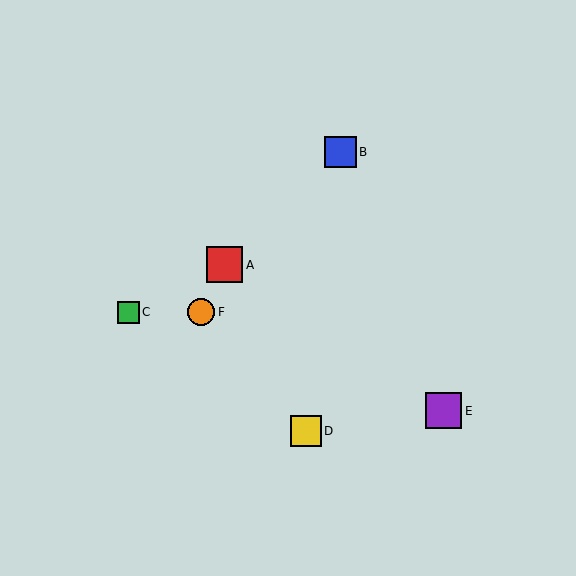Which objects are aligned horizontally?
Objects C, F are aligned horizontally.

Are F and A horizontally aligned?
No, F is at y≈312 and A is at y≈265.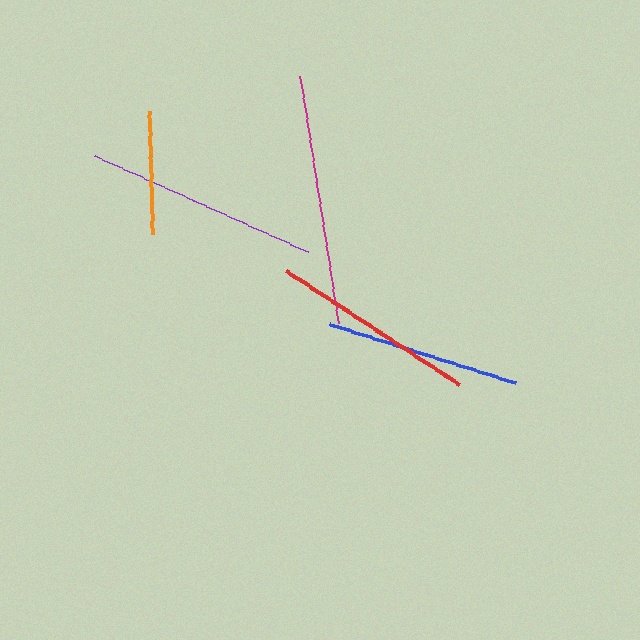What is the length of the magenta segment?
The magenta segment is approximately 249 pixels long.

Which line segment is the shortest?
The orange line is the shortest at approximately 123 pixels.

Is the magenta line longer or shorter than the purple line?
The magenta line is longer than the purple line.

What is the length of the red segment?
The red segment is approximately 206 pixels long.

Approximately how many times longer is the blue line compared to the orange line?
The blue line is approximately 1.6 times the length of the orange line.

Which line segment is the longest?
The magenta line is the longest at approximately 249 pixels.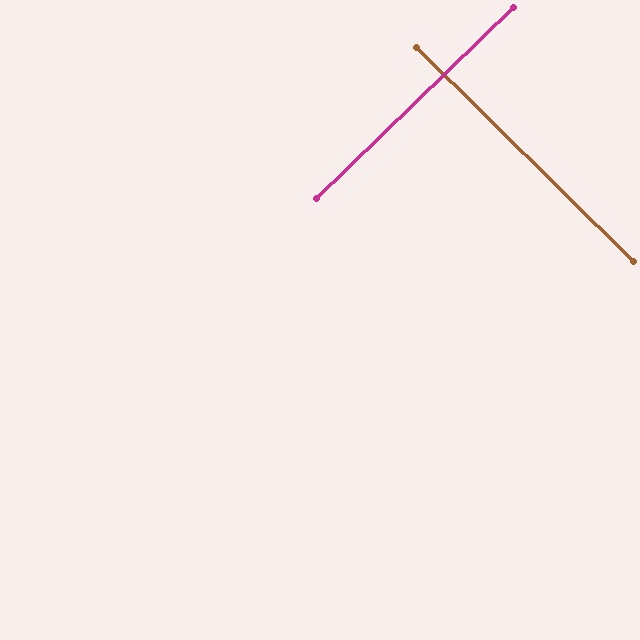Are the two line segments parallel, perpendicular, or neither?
Perpendicular — they meet at approximately 89°.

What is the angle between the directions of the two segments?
Approximately 89 degrees.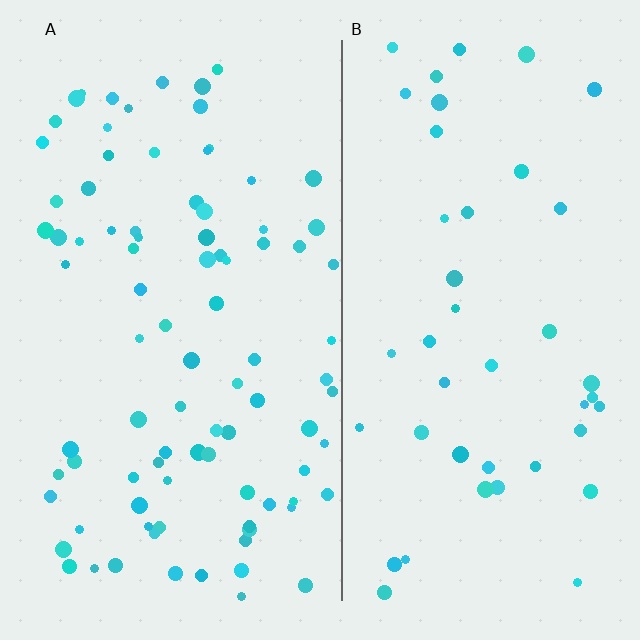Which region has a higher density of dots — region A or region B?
A (the left).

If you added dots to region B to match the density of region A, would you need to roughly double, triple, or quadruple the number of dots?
Approximately double.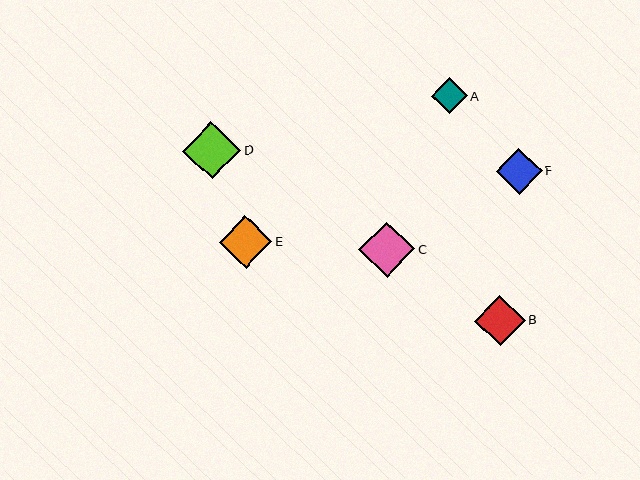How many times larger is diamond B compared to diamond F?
Diamond B is approximately 1.1 times the size of diamond F.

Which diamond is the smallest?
Diamond A is the smallest with a size of approximately 36 pixels.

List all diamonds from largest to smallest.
From largest to smallest: D, C, E, B, F, A.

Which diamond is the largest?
Diamond D is the largest with a size of approximately 58 pixels.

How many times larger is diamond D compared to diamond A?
Diamond D is approximately 1.6 times the size of diamond A.